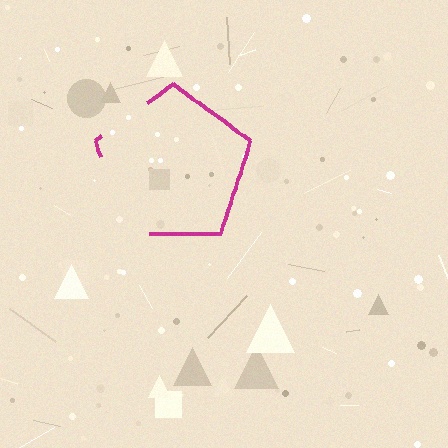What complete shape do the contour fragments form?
The contour fragments form a pentagon.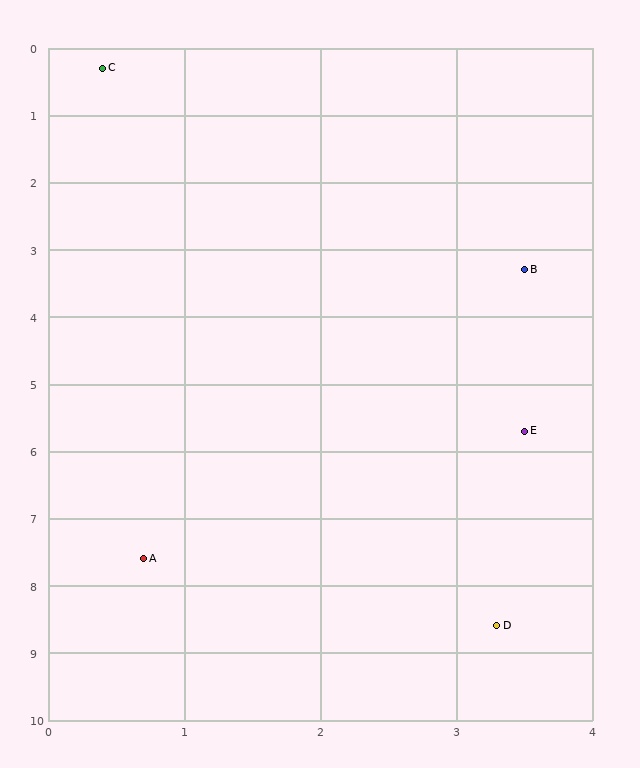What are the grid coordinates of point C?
Point C is at approximately (0.4, 0.3).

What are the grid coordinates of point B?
Point B is at approximately (3.5, 3.3).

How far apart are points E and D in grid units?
Points E and D are about 2.9 grid units apart.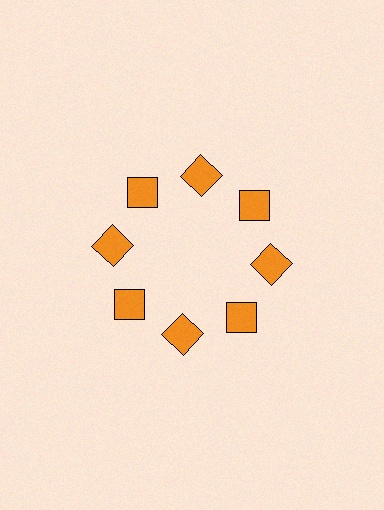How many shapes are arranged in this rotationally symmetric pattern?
There are 8 shapes, arranged in 8 groups of 1.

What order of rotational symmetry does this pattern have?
This pattern has 8-fold rotational symmetry.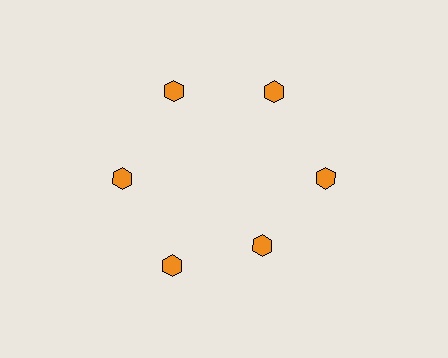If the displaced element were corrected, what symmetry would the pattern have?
It would have 6-fold rotational symmetry — the pattern would map onto itself every 60 degrees.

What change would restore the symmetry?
The symmetry would be restored by moving it outward, back onto the ring so that all 6 hexagons sit at equal angles and equal distance from the center.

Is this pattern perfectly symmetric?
No. The 6 orange hexagons are arranged in a ring, but one element near the 5 o'clock position is pulled inward toward the center, breaking the 6-fold rotational symmetry.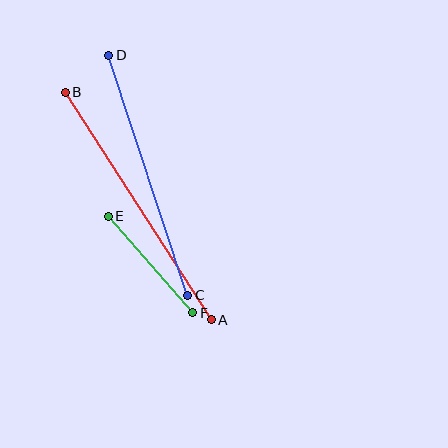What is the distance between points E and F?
The distance is approximately 129 pixels.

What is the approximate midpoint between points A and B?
The midpoint is at approximately (138, 206) pixels.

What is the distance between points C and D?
The distance is approximately 252 pixels.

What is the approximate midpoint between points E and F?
The midpoint is at approximately (150, 264) pixels.